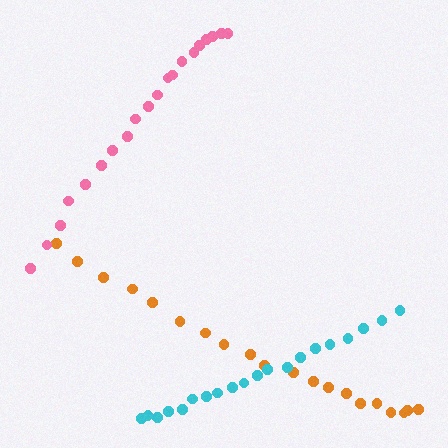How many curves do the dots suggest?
There are 3 distinct paths.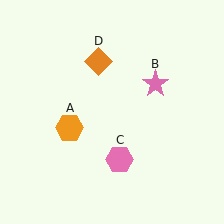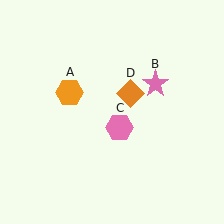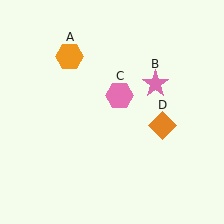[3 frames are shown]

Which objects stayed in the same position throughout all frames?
Pink star (object B) remained stationary.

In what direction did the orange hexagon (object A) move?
The orange hexagon (object A) moved up.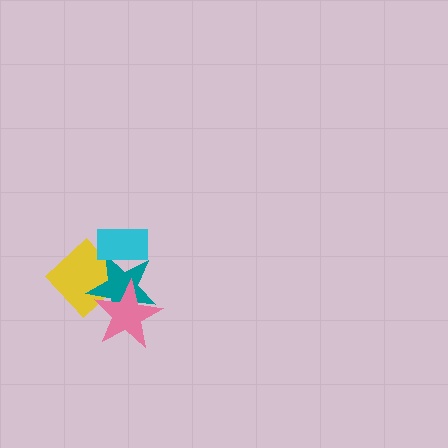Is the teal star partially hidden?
Yes, it is partially covered by another shape.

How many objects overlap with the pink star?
2 objects overlap with the pink star.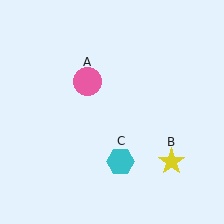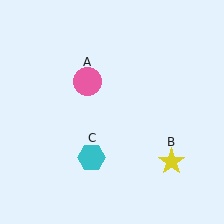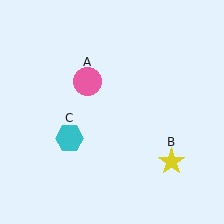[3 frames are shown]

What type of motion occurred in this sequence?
The cyan hexagon (object C) rotated clockwise around the center of the scene.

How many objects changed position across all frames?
1 object changed position: cyan hexagon (object C).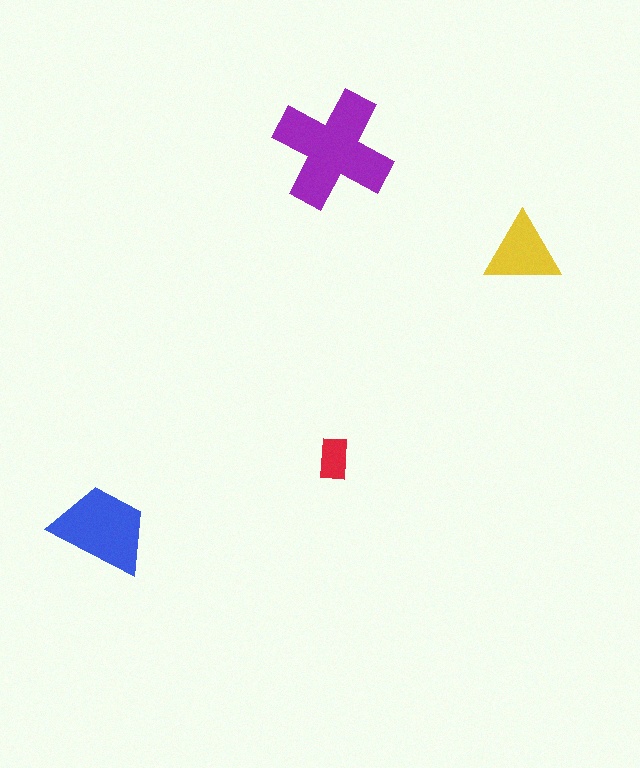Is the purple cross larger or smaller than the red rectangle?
Larger.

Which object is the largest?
The purple cross.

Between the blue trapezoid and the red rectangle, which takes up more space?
The blue trapezoid.